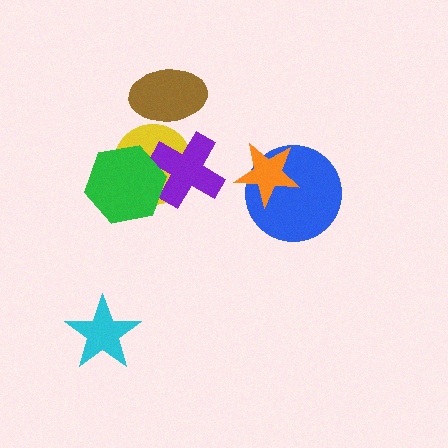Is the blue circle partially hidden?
Yes, it is partially covered by another shape.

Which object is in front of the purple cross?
The green hexagon is in front of the purple cross.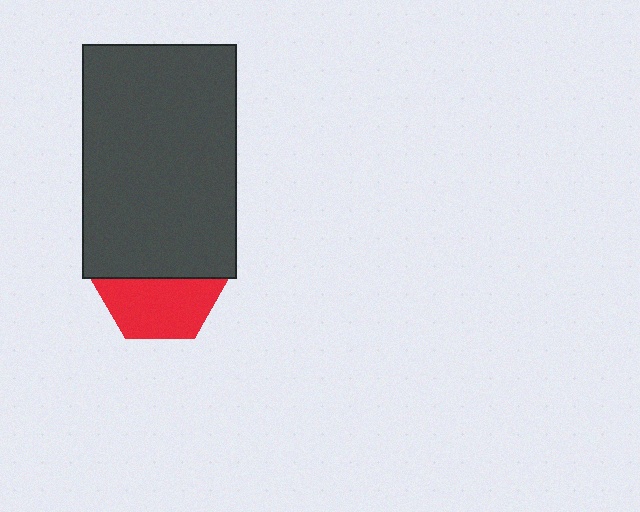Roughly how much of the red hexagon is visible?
About half of it is visible (roughly 49%).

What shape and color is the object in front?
The object in front is a dark gray rectangle.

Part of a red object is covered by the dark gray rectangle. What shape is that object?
It is a hexagon.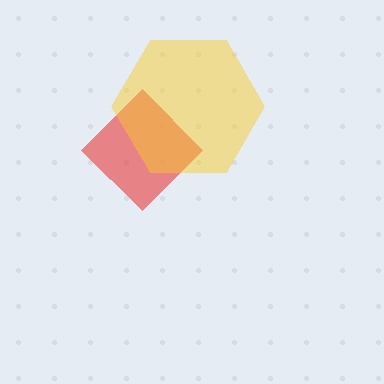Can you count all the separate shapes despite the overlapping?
Yes, there are 2 separate shapes.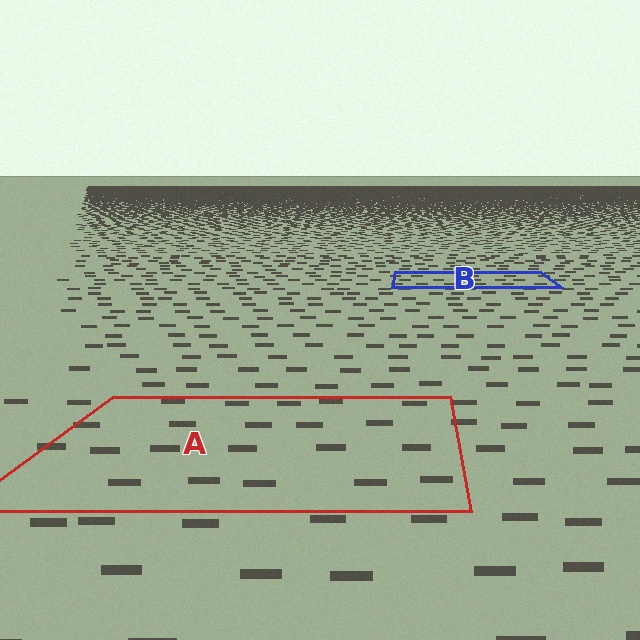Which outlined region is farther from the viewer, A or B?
Region B is farther from the viewer — the texture elements inside it appear smaller and more densely packed.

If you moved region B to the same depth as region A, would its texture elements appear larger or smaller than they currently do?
They would appear larger. At a closer depth, the same texture elements are projected at a bigger on-screen size.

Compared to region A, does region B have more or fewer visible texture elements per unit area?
Region B has more texture elements per unit area — they are packed more densely because it is farther away.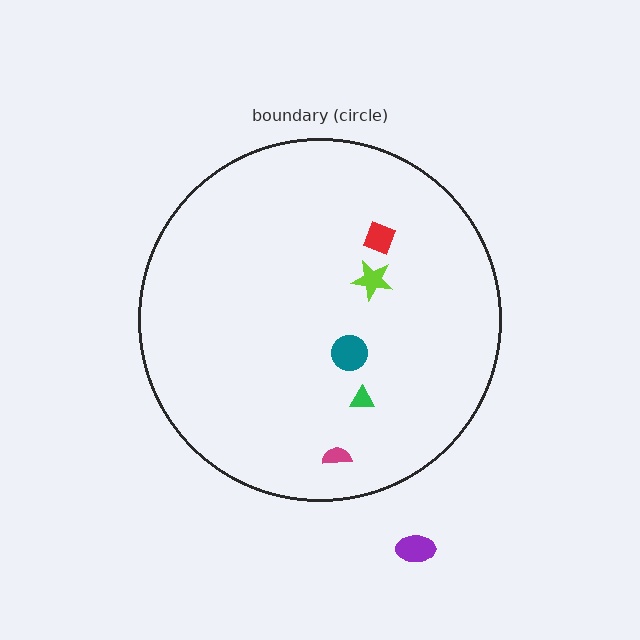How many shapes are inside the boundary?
5 inside, 1 outside.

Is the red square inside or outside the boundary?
Inside.